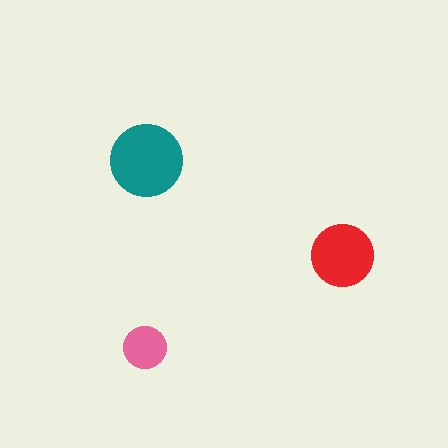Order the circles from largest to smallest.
the teal one, the red one, the pink one.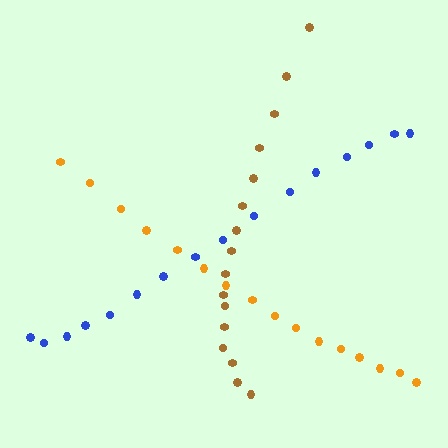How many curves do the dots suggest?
There are 3 distinct paths.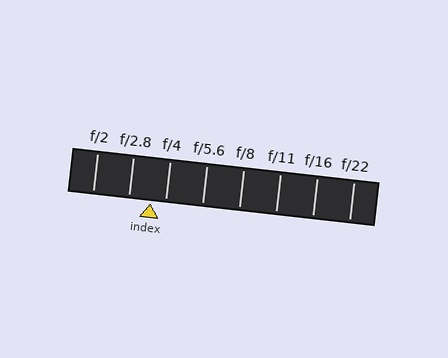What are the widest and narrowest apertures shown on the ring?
The widest aperture shown is f/2 and the narrowest is f/22.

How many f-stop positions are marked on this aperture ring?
There are 8 f-stop positions marked.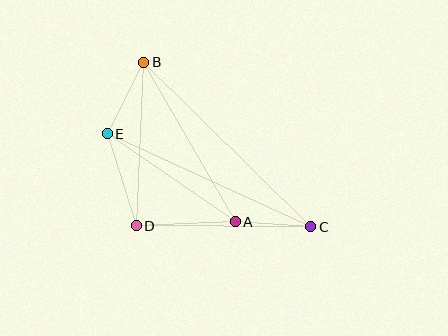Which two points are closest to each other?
Points A and C are closest to each other.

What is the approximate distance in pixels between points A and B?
The distance between A and B is approximately 184 pixels.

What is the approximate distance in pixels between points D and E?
The distance between D and E is approximately 96 pixels.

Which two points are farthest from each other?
Points B and C are farthest from each other.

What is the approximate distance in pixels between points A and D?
The distance between A and D is approximately 99 pixels.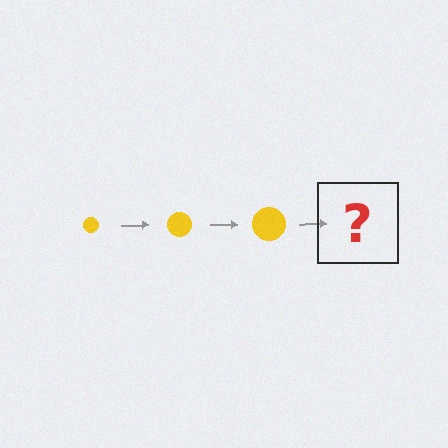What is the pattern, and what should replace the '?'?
The pattern is that the circle gets progressively larger each step. The '?' should be a yellow circle, larger than the previous one.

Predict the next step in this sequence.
The next step is a yellow circle, larger than the previous one.